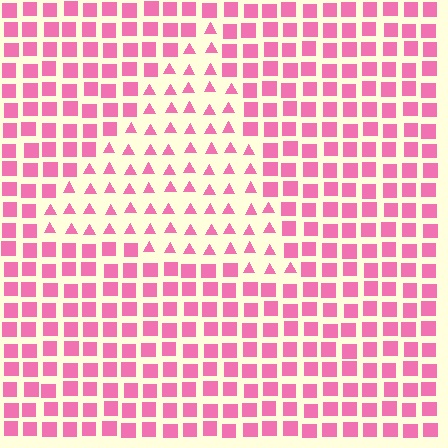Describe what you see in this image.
The image is filled with small pink elements arranged in a uniform grid. A triangle-shaped region contains triangles, while the surrounding area contains squares. The boundary is defined purely by the change in element shape.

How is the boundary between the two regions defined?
The boundary is defined by a change in element shape: triangles inside vs. squares outside. All elements share the same color and spacing.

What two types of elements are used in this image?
The image uses triangles inside the triangle region and squares outside it.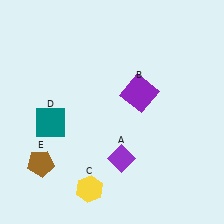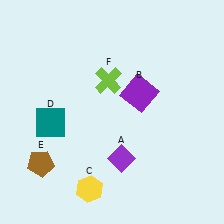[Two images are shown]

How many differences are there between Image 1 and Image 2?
There is 1 difference between the two images.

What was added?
A lime cross (F) was added in Image 2.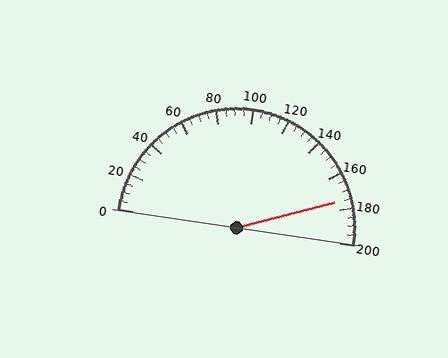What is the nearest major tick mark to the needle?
The nearest major tick mark is 180.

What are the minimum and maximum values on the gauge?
The gauge ranges from 0 to 200.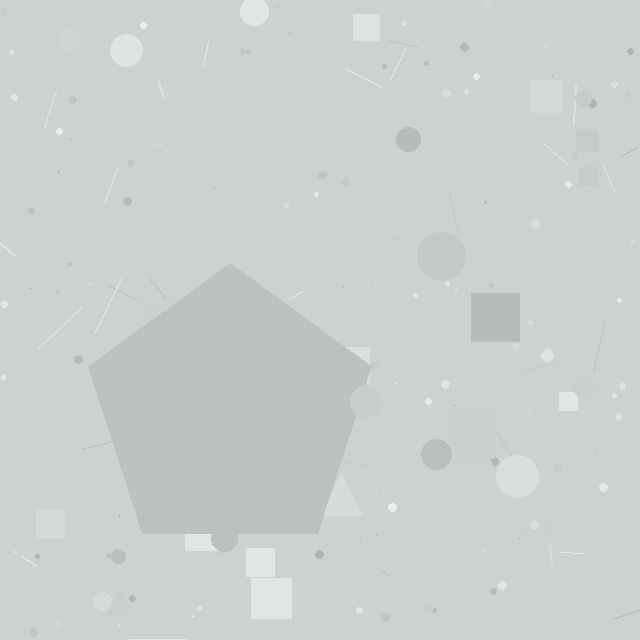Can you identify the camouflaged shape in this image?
The camouflaged shape is a pentagon.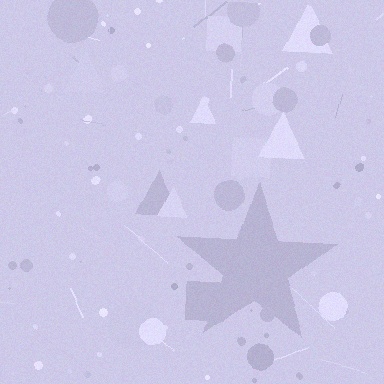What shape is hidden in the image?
A star is hidden in the image.